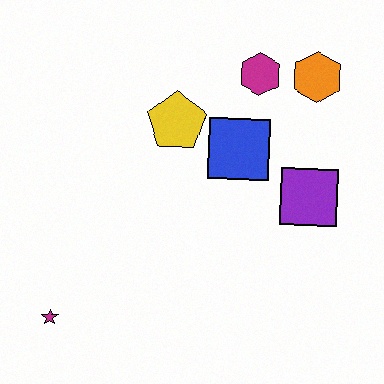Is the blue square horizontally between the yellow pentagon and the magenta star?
No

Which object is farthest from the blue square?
The magenta star is farthest from the blue square.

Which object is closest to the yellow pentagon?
The blue square is closest to the yellow pentagon.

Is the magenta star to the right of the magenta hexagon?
No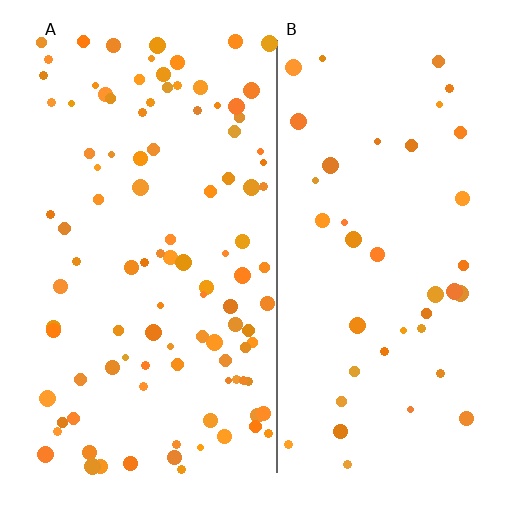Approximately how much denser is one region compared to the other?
Approximately 2.5× — region A over region B.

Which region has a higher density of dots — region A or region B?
A (the left).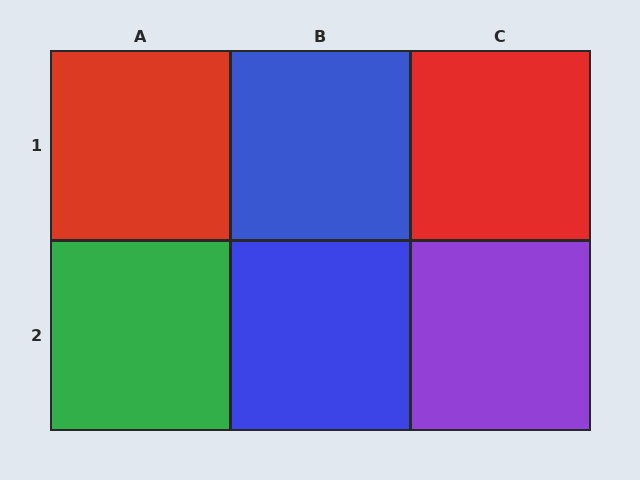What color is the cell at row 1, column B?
Blue.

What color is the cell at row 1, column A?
Red.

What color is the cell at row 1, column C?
Red.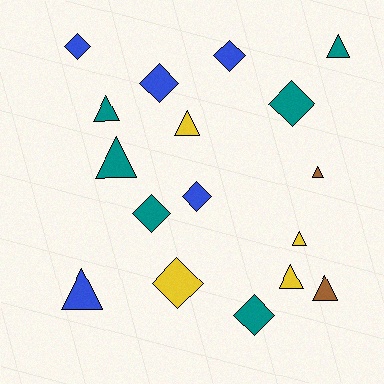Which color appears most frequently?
Teal, with 6 objects.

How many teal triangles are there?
There are 3 teal triangles.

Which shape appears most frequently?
Triangle, with 9 objects.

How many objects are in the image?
There are 17 objects.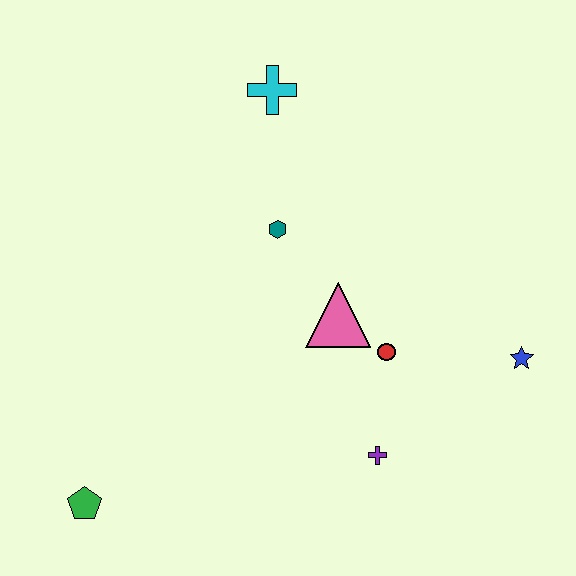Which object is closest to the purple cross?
The red circle is closest to the purple cross.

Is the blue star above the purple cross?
Yes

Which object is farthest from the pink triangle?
The green pentagon is farthest from the pink triangle.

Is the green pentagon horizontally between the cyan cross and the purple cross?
No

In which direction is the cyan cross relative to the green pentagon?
The cyan cross is above the green pentagon.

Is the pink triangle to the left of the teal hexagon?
No